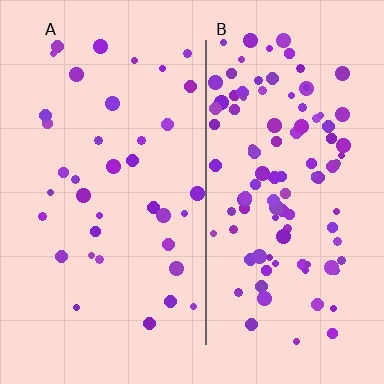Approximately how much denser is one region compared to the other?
Approximately 2.8× — region B over region A.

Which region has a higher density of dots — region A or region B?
B (the right).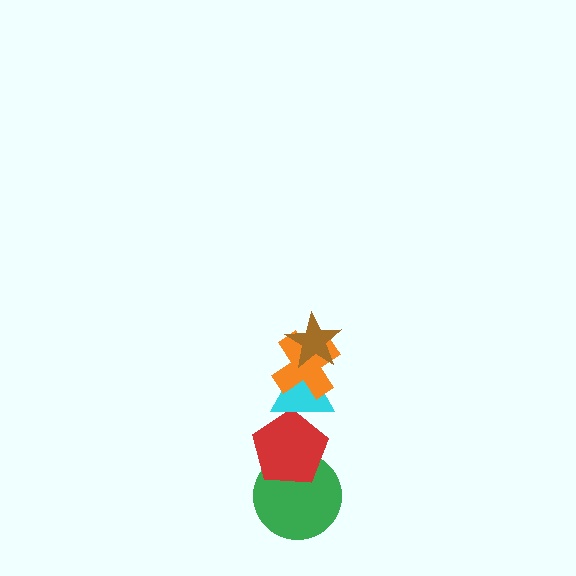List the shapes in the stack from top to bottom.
From top to bottom: the brown star, the orange cross, the cyan triangle, the red pentagon, the green circle.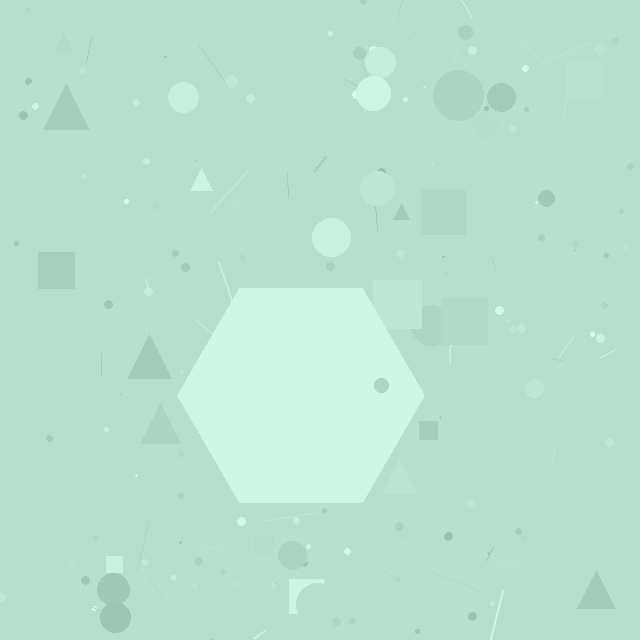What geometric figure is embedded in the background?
A hexagon is embedded in the background.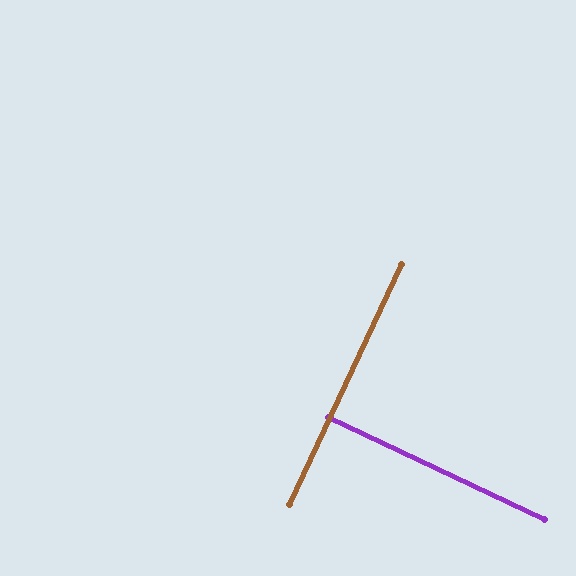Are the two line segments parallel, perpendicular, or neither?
Perpendicular — they meet at approximately 90°.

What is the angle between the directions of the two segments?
Approximately 90 degrees.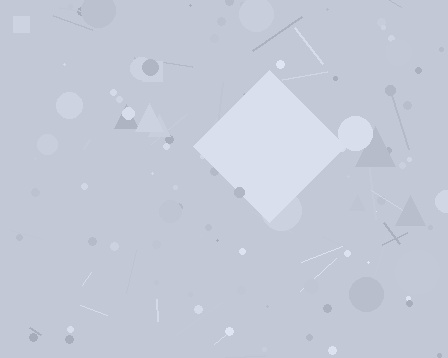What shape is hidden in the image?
A diamond is hidden in the image.